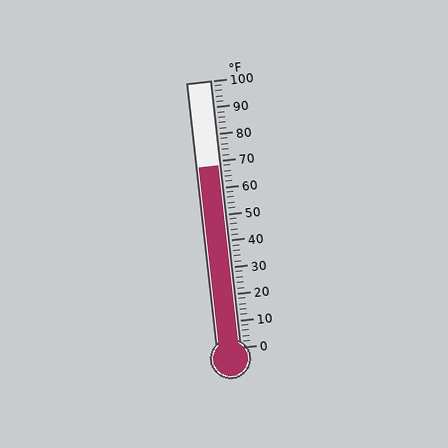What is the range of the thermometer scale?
The thermometer scale ranges from 0°F to 100°F.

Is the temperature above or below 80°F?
The temperature is below 80°F.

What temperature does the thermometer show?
The thermometer shows approximately 68°F.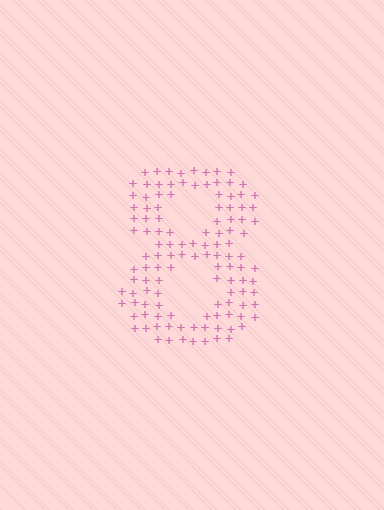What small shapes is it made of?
It is made of small plus signs.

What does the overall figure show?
The overall figure shows the digit 8.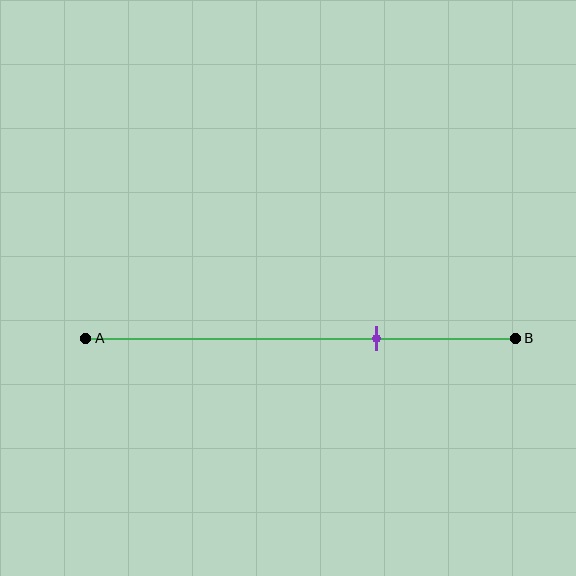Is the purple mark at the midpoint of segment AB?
No, the mark is at about 70% from A, not at the 50% midpoint.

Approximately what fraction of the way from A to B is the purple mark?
The purple mark is approximately 70% of the way from A to B.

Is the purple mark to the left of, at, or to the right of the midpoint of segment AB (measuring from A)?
The purple mark is to the right of the midpoint of segment AB.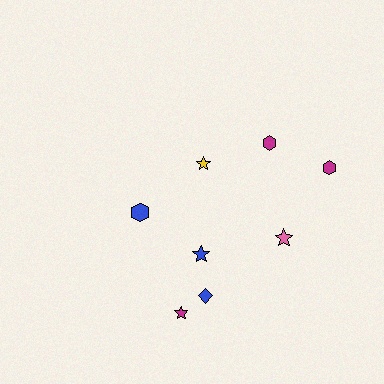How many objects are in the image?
There are 8 objects.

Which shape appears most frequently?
Star, with 4 objects.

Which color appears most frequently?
Blue, with 3 objects.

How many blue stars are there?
There is 1 blue star.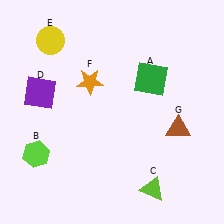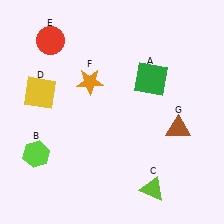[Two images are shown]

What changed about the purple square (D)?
In Image 1, D is purple. In Image 2, it changed to yellow.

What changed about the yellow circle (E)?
In Image 1, E is yellow. In Image 2, it changed to red.